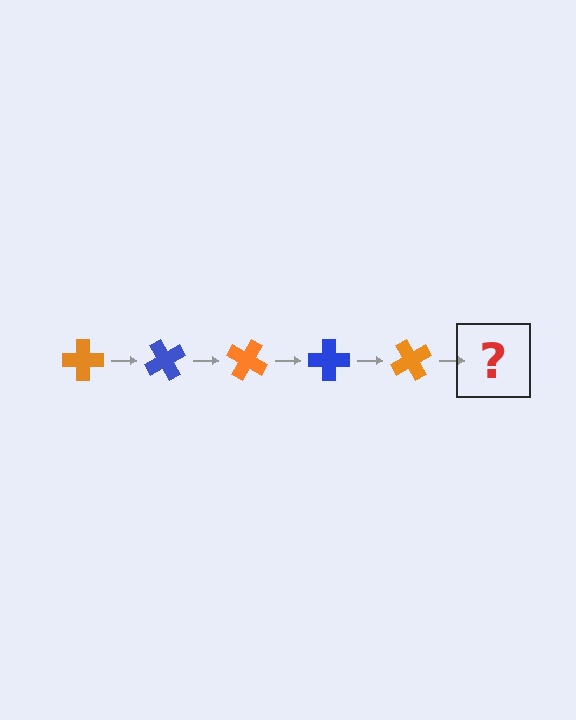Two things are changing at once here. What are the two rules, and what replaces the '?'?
The two rules are that it rotates 60 degrees each step and the color cycles through orange and blue. The '?' should be a blue cross, rotated 300 degrees from the start.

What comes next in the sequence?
The next element should be a blue cross, rotated 300 degrees from the start.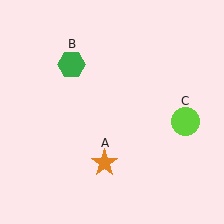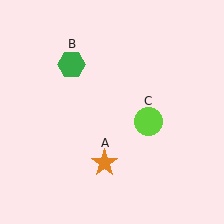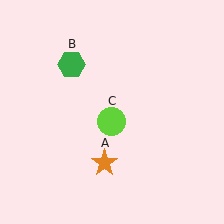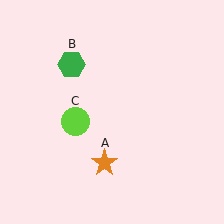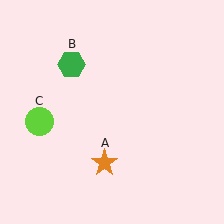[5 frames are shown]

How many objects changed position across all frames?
1 object changed position: lime circle (object C).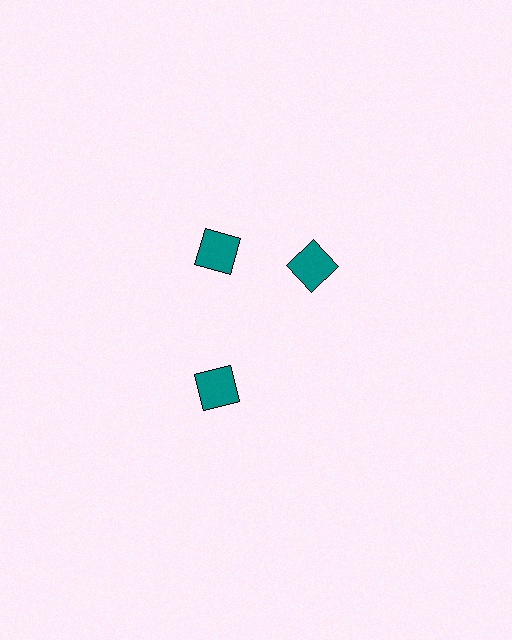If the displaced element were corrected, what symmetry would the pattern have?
It would have 3-fold rotational symmetry — the pattern would map onto itself every 120 degrees.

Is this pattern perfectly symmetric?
No. The 3 teal squares are arranged in a ring, but one element near the 3 o'clock position is rotated out of alignment along the ring, breaking the 3-fold rotational symmetry.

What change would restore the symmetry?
The symmetry would be restored by rotating it back into even spacing with its neighbors so that all 3 squares sit at equal angles and equal distance from the center.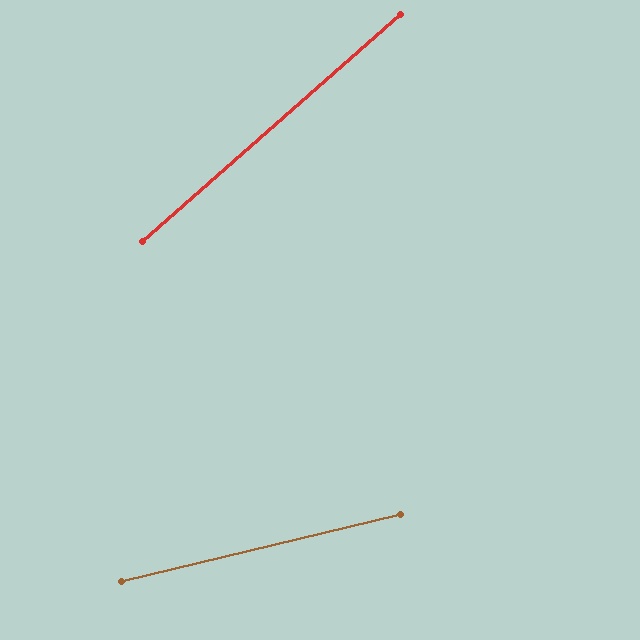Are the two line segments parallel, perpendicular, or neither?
Neither parallel nor perpendicular — they differ by about 28°.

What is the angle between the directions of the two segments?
Approximately 28 degrees.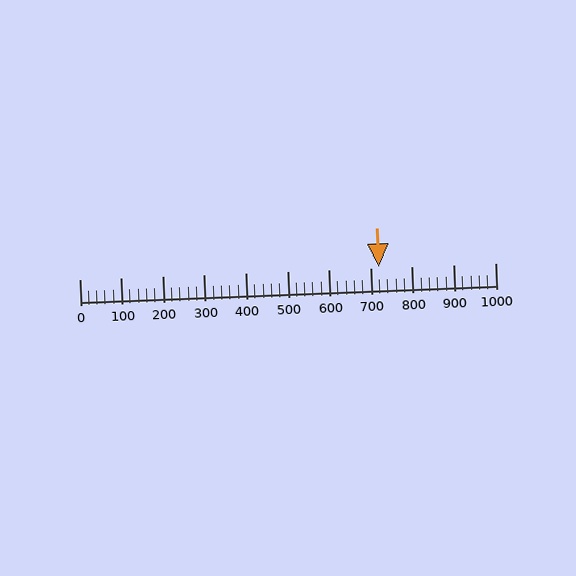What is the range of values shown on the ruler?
The ruler shows values from 0 to 1000.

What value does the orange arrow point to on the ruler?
The orange arrow points to approximately 720.